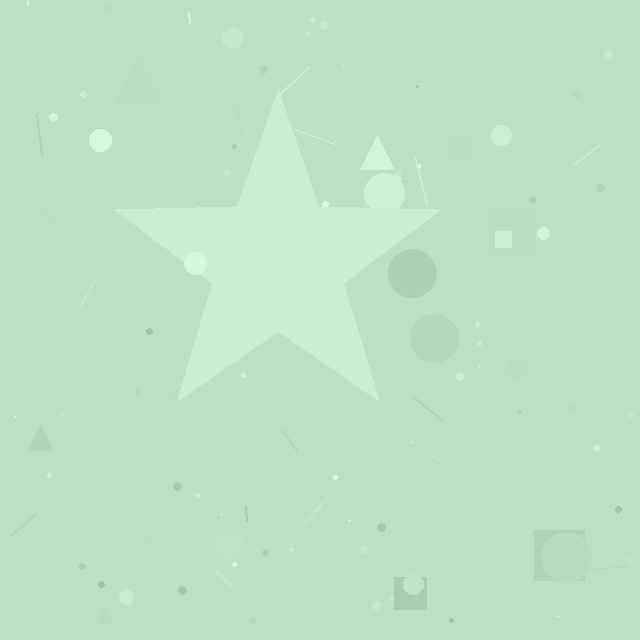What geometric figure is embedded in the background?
A star is embedded in the background.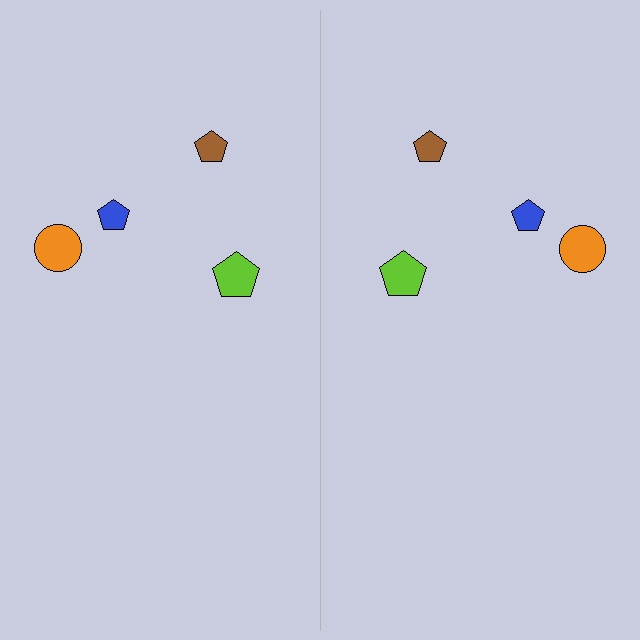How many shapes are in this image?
There are 8 shapes in this image.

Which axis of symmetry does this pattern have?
The pattern has a vertical axis of symmetry running through the center of the image.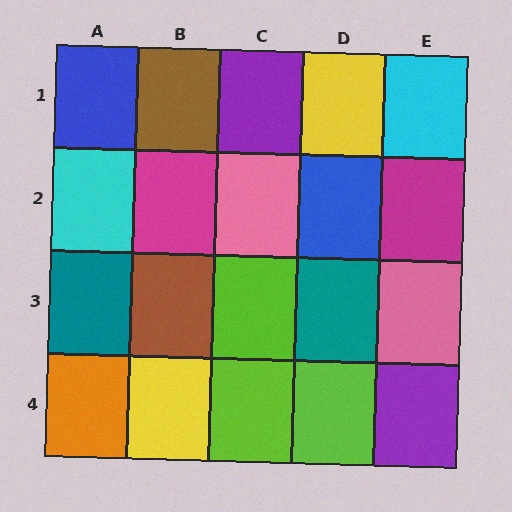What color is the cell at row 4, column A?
Orange.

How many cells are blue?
2 cells are blue.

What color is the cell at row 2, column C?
Pink.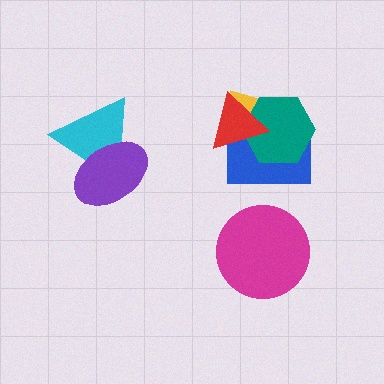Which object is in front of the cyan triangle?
The purple ellipse is in front of the cyan triangle.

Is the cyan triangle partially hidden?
Yes, it is partially covered by another shape.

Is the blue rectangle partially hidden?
Yes, it is partially covered by another shape.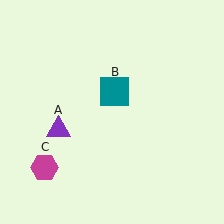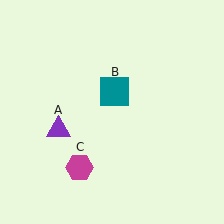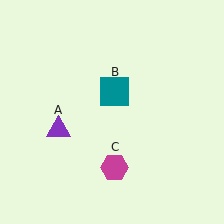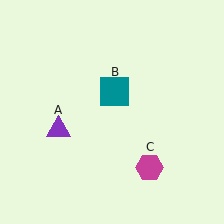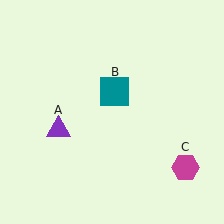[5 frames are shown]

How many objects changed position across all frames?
1 object changed position: magenta hexagon (object C).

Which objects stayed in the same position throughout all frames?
Purple triangle (object A) and teal square (object B) remained stationary.